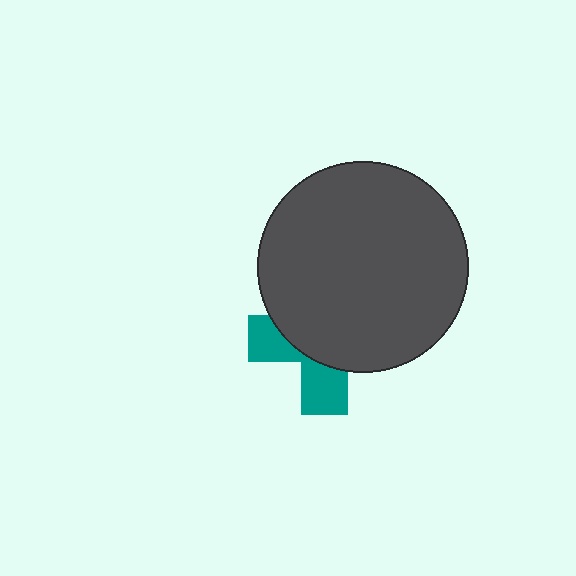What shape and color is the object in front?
The object in front is a dark gray circle.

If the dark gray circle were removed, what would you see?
You would see the complete teal cross.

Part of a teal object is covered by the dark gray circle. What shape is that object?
It is a cross.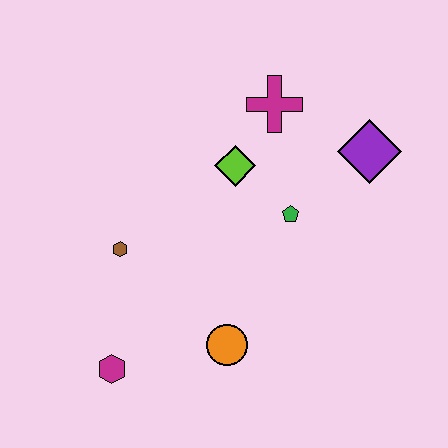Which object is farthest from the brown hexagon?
The purple diamond is farthest from the brown hexagon.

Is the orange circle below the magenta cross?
Yes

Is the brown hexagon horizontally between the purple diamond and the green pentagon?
No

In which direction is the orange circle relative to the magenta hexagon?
The orange circle is to the right of the magenta hexagon.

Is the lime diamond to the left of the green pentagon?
Yes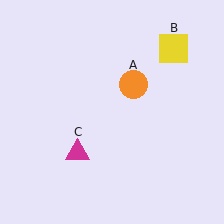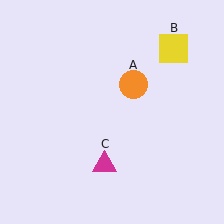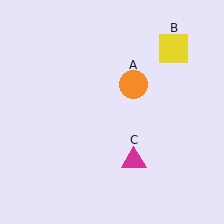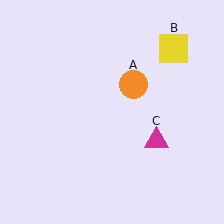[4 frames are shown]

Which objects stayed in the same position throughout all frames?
Orange circle (object A) and yellow square (object B) remained stationary.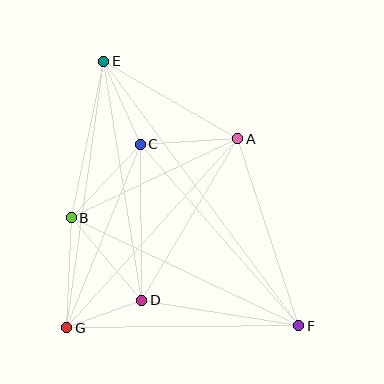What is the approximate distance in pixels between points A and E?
The distance between A and E is approximately 155 pixels.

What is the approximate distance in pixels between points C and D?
The distance between C and D is approximately 156 pixels.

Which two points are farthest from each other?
Points E and F are farthest from each other.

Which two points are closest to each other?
Points D and G are closest to each other.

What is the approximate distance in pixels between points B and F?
The distance between B and F is approximately 252 pixels.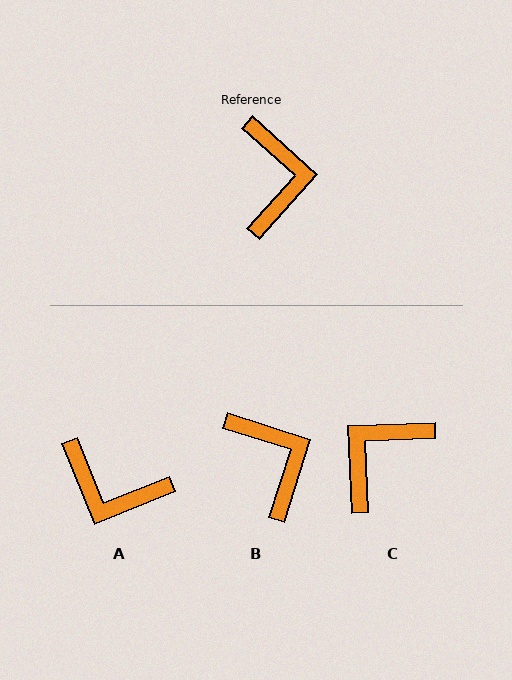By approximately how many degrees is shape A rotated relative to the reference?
Approximately 116 degrees clockwise.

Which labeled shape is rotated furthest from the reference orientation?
C, about 134 degrees away.